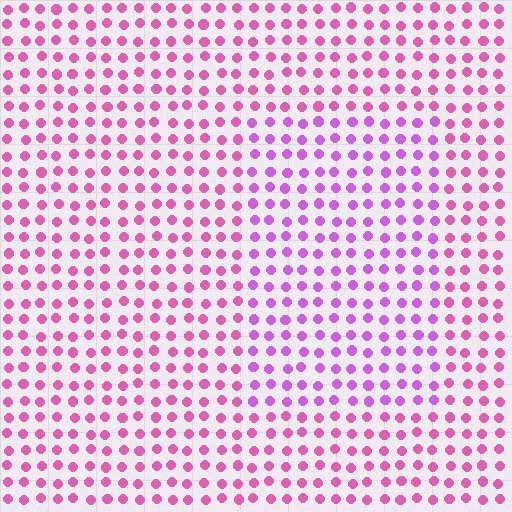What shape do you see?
I see a rectangle.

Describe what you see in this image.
The image is filled with small pink elements in a uniform arrangement. A rectangle-shaped region is visible where the elements are tinted to a slightly different hue, forming a subtle color boundary.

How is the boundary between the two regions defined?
The boundary is defined purely by a slight shift in hue (about 29 degrees). Spacing, size, and orientation are identical on both sides.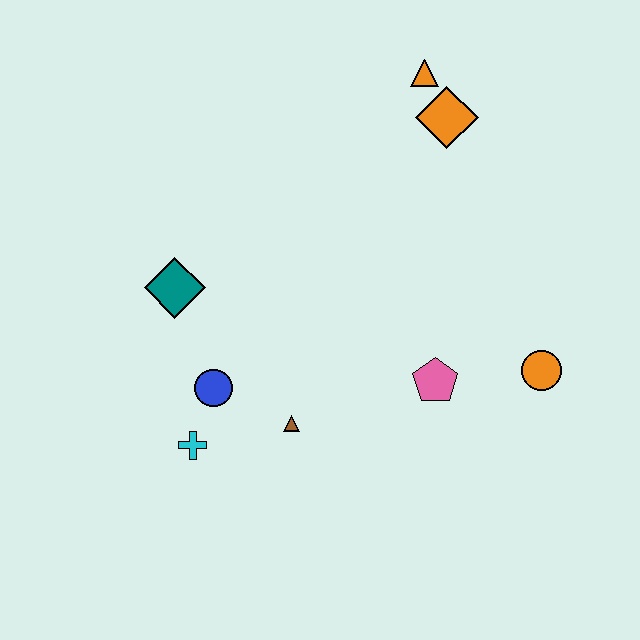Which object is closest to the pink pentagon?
The orange circle is closest to the pink pentagon.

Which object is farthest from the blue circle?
The orange triangle is farthest from the blue circle.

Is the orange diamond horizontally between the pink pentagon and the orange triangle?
No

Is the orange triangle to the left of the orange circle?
Yes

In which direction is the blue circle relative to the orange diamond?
The blue circle is below the orange diamond.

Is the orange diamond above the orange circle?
Yes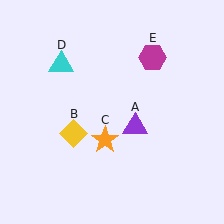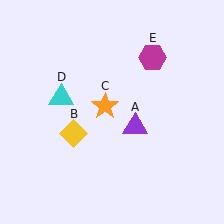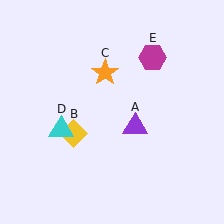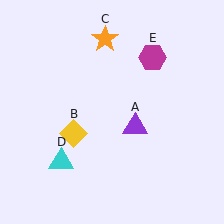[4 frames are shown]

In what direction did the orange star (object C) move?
The orange star (object C) moved up.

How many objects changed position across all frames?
2 objects changed position: orange star (object C), cyan triangle (object D).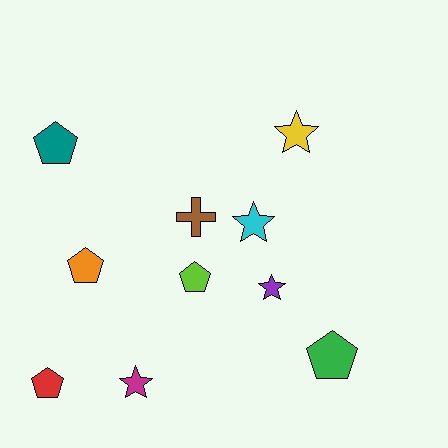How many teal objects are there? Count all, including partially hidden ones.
There is 1 teal object.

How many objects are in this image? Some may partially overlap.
There are 10 objects.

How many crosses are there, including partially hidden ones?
There is 1 cross.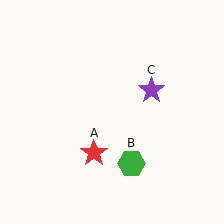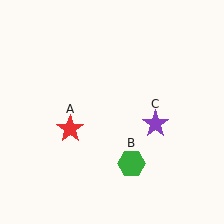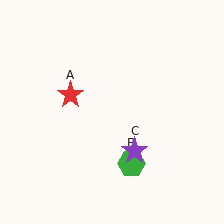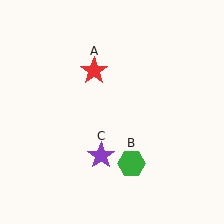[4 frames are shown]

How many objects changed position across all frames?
2 objects changed position: red star (object A), purple star (object C).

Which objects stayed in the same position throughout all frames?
Green hexagon (object B) remained stationary.